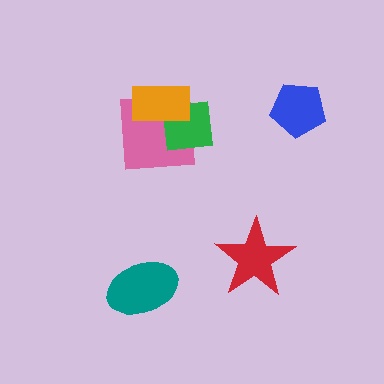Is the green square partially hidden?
Yes, it is partially covered by another shape.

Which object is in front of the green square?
The orange rectangle is in front of the green square.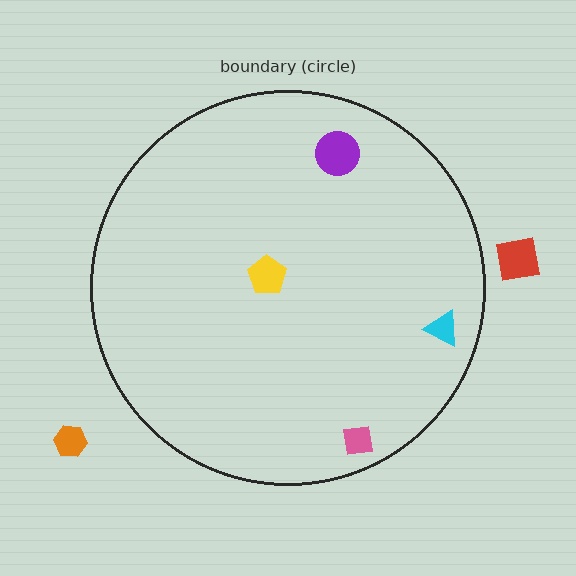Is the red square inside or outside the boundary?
Outside.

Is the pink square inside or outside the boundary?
Inside.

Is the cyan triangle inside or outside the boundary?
Inside.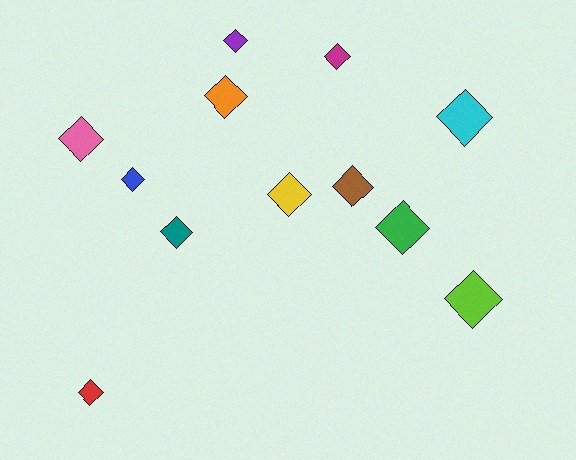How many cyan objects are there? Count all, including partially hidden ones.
There is 1 cyan object.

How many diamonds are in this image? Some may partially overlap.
There are 12 diamonds.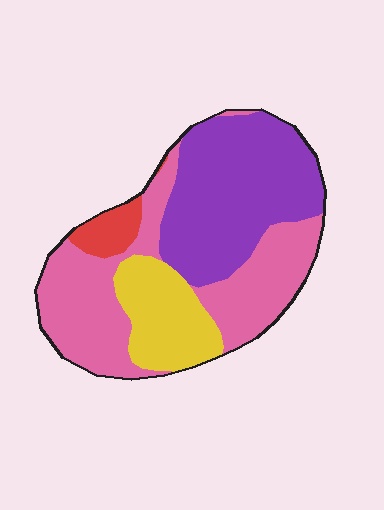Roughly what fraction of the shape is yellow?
Yellow covers about 15% of the shape.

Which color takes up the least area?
Red, at roughly 5%.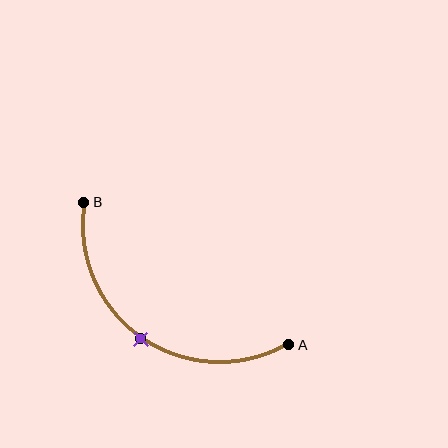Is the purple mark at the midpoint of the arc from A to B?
Yes. The purple mark lies on the arc at equal arc-length from both A and B — it is the arc midpoint.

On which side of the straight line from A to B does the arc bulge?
The arc bulges below and to the left of the straight line connecting A and B.